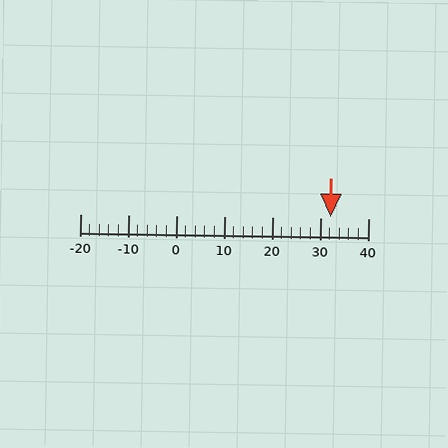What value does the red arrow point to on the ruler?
The red arrow points to approximately 32.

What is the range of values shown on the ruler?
The ruler shows values from -20 to 40.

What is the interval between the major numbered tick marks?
The major tick marks are spaced 10 units apart.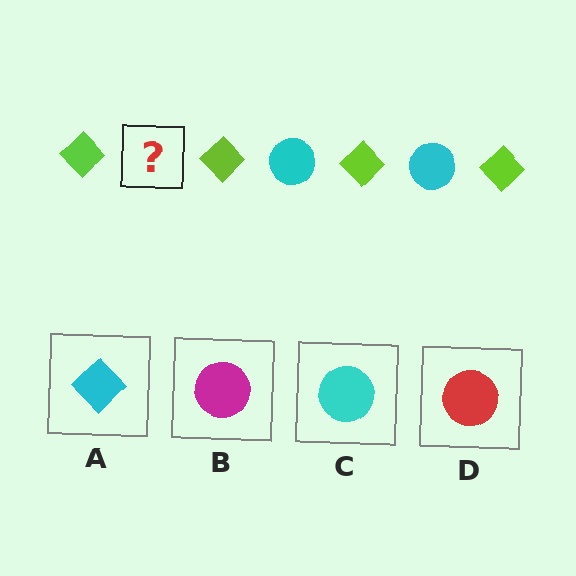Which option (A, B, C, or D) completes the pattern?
C.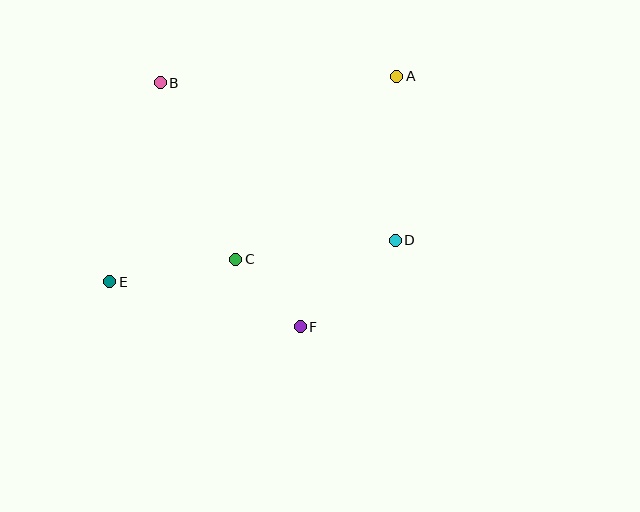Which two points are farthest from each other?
Points A and E are farthest from each other.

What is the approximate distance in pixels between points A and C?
The distance between A and C is approximately 244 pixels.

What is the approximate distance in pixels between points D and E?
The distance between D and E is approximately 289 pixels.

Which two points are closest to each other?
Points C and F are closest to each other.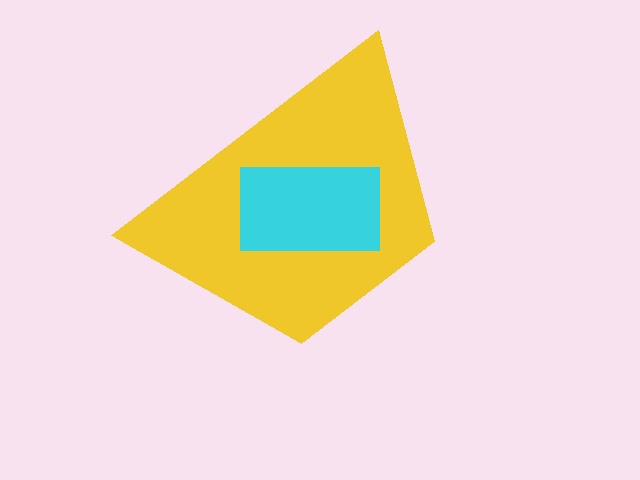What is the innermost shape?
The cyan rectangle.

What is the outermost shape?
The yellow trapezoid.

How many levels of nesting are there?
2.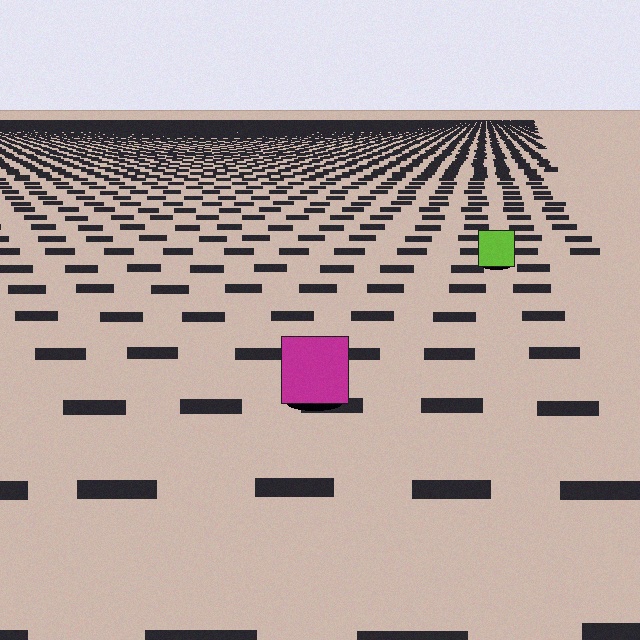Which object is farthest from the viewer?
The lime square is farthest from the viewer. It appears smaller and the ground texture around it is denser.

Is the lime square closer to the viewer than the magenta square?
No. The magenta square is closer — you can tell from the texture gradient: the ground texture is coarser near it.